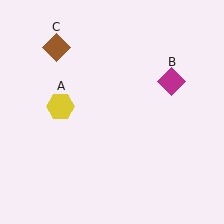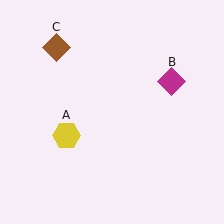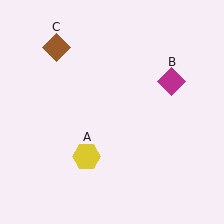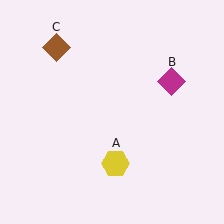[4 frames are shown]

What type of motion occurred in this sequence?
The yellow hexagon (object A) rotated counterclockwise around the center of the scene.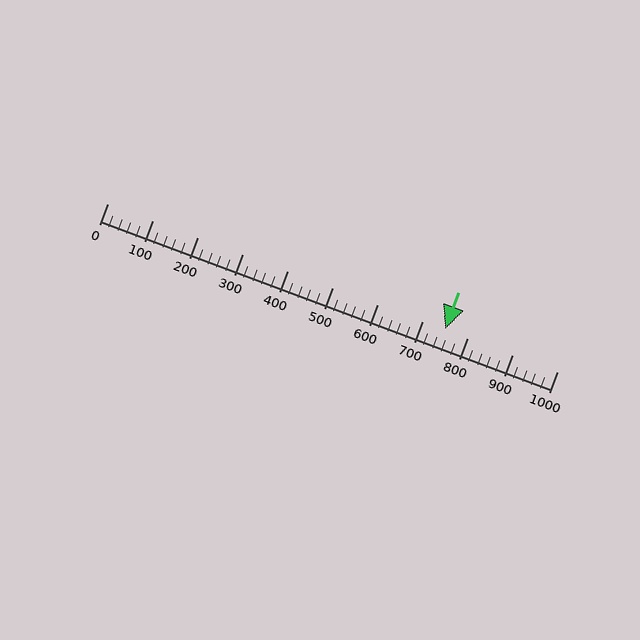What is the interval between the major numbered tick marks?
The major tick marks are spaced 100 units apart.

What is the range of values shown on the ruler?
The ruler shows values from 0 to 1000.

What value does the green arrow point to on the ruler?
The green arrow points to approximately 751.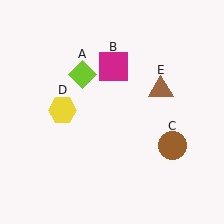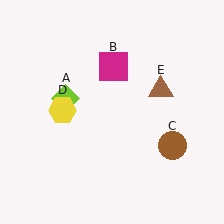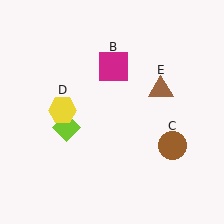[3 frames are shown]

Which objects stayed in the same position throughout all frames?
Magenta square (object B) and brown circle (object C) and yellow hexagon (object D) and brown triangle (object E) remained stationary.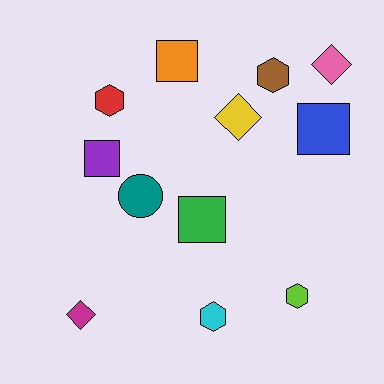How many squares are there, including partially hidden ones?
There are 4 squares.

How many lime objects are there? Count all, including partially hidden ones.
There is 1 lime object.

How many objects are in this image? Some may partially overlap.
There are 12 objects.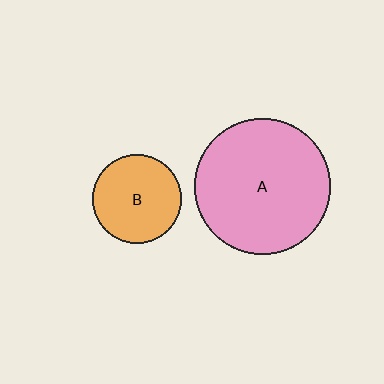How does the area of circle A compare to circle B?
Approximately 2.3 times.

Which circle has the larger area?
Circle A (pink).